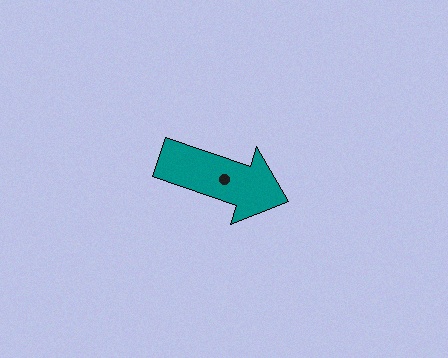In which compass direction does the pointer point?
East.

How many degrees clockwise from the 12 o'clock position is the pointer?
Approximately 109 degrees.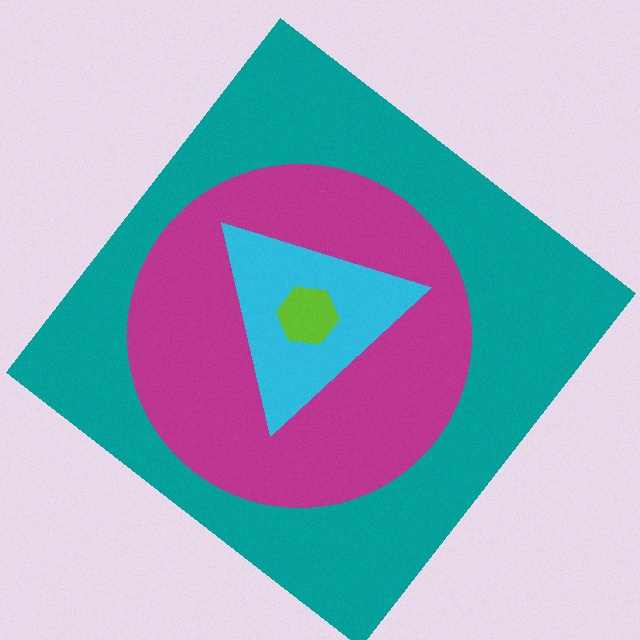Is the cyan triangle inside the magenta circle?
Yes.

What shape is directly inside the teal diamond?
The magenta circle.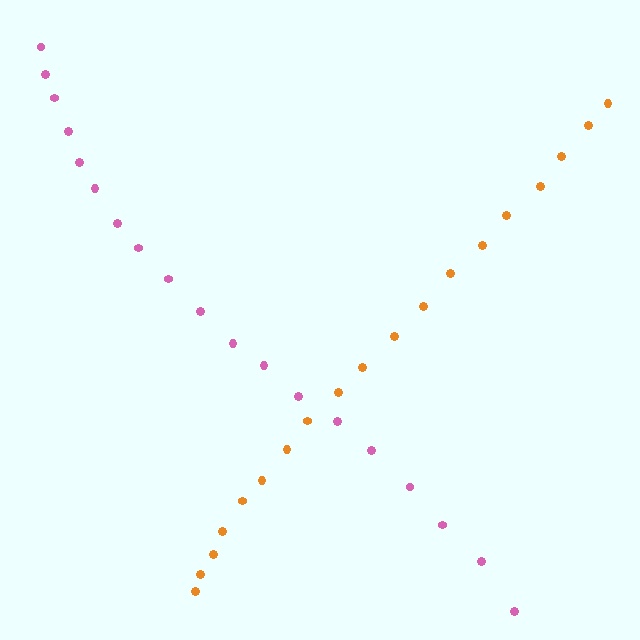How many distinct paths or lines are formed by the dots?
There are 2 distinct paths.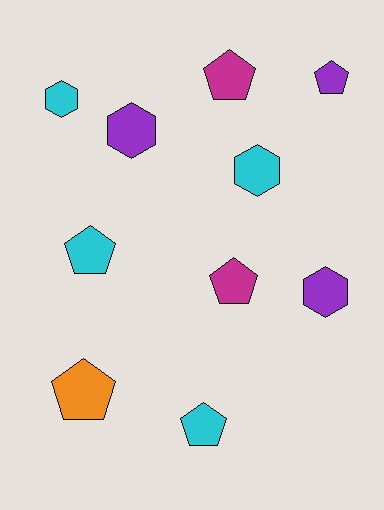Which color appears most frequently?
Cyan, with 4 objects.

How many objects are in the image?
There are 10 objects.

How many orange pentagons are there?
There is 1 orange pentagon.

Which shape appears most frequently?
Pentagon, with 6 objects.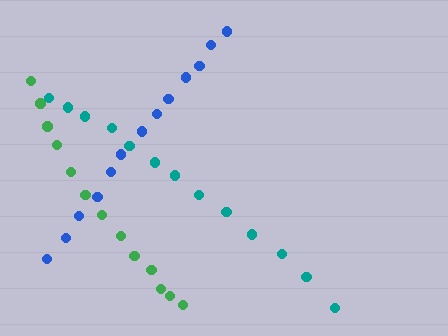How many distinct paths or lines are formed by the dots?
There are 3 distinct paths.